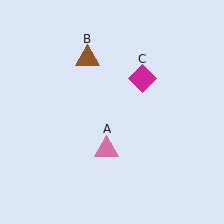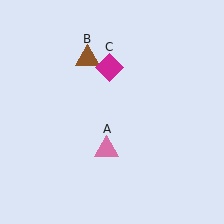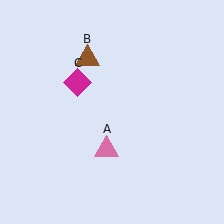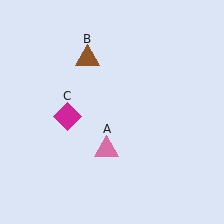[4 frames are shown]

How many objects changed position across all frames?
1 object changed position: magenta diamond (object C).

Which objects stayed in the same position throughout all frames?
Pink triangle (object A) and brown triangle (object B) remained stationary.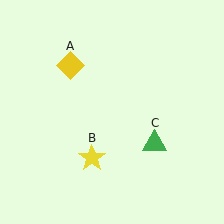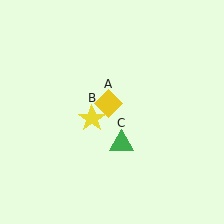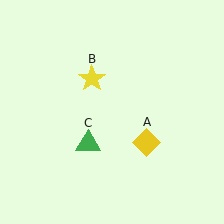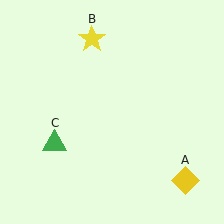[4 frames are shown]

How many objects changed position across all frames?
3 objects changed position: yellow diamond (object A), yellow star (object B), green triangle (object C).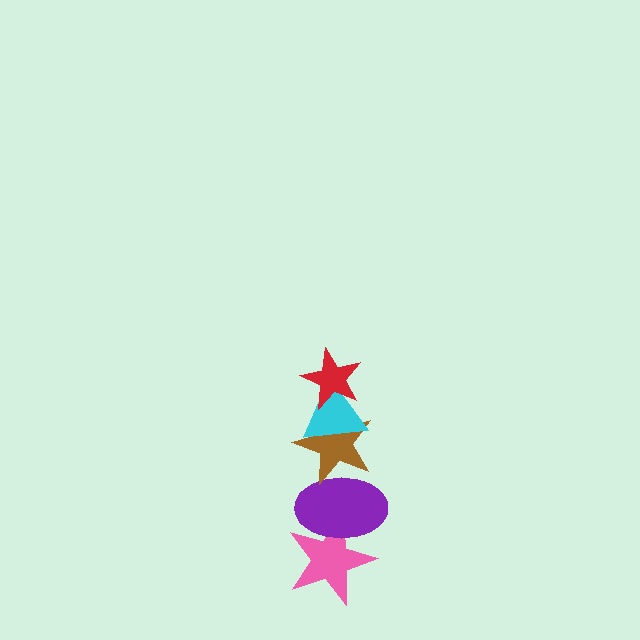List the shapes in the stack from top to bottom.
From top to bottom: the red star, the cyan triangle, the brown star, the purple ellipse, the pink star.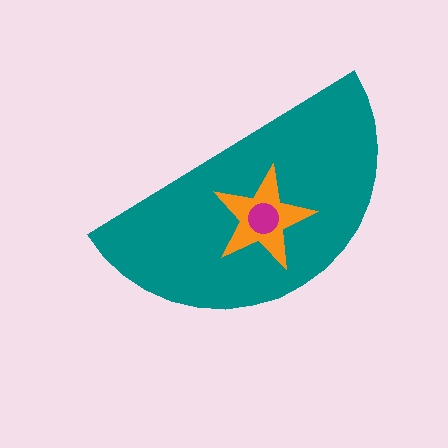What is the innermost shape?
The magenta circle.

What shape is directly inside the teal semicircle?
The orange star.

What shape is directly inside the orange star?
The magenta circle.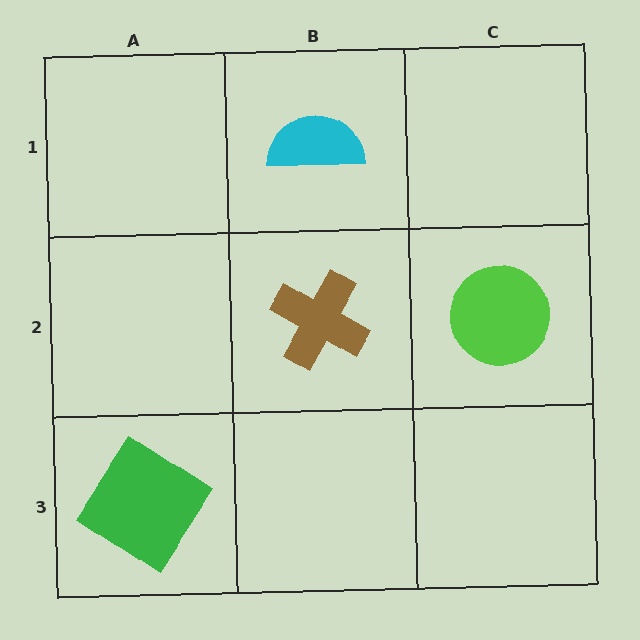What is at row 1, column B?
A cyan semicircle.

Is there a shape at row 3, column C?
No, that cell is empty.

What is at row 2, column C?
A lime circle.